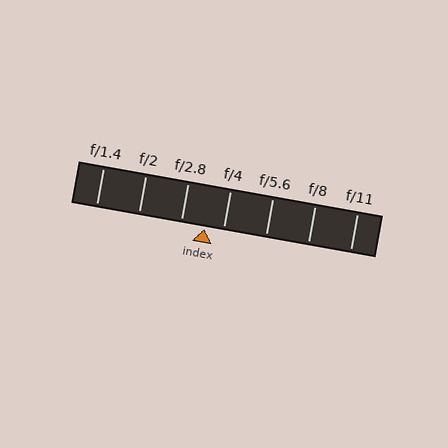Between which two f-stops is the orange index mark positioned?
The index mark is between f/2.8 and f/4.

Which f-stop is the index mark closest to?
The index mark is closest to f/4.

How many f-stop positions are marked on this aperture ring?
There are 7 f-stop positions marked.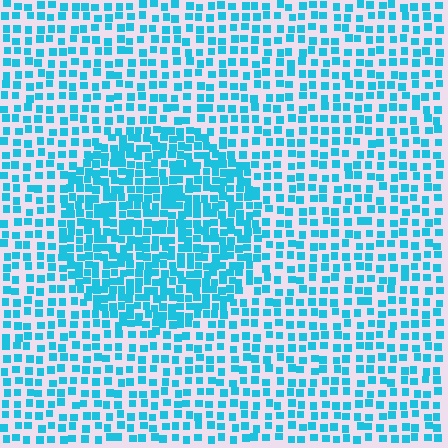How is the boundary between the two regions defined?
The boundary is defined by a change in element density (approximately 1.8x ratio). All elements are the same color, size, and shape.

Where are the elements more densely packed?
The elements are more densely packed inside the circle boundary.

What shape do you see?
I see a circle.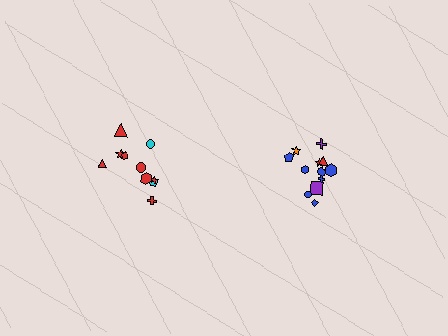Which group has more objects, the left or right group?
The right group.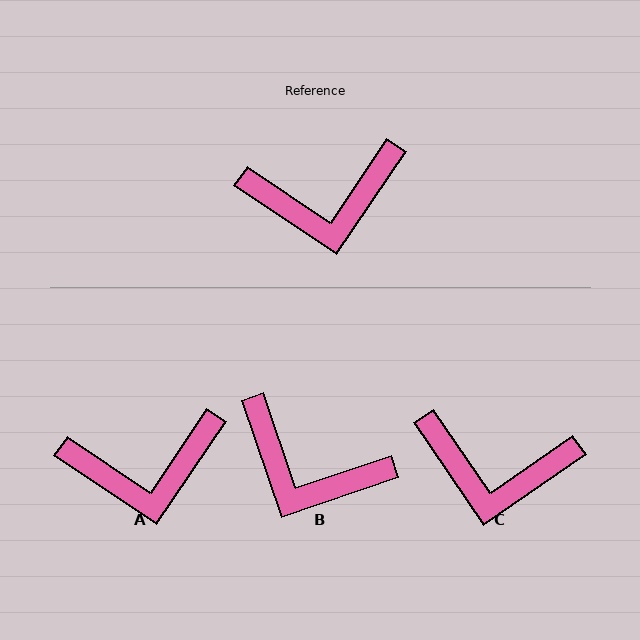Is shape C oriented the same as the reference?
No, it is off by about 22 degrees.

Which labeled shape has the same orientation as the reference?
A.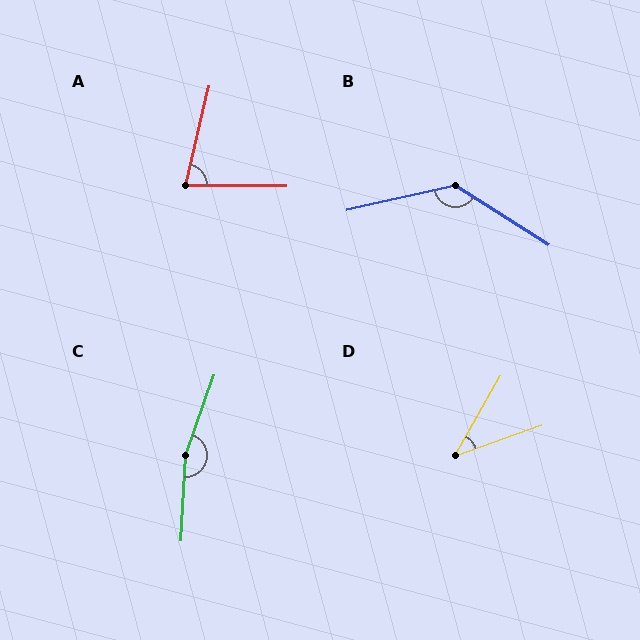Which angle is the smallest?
D, at approximately 41 degrees.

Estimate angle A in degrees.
Approximately 77 degrees.